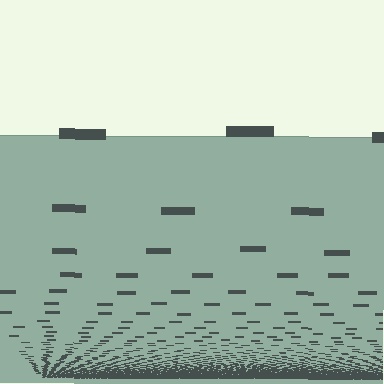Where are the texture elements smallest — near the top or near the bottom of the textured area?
Near the bottom.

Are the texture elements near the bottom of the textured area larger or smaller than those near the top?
Smaller. The gradient is inverted — elements near the bottom are smaller and denser.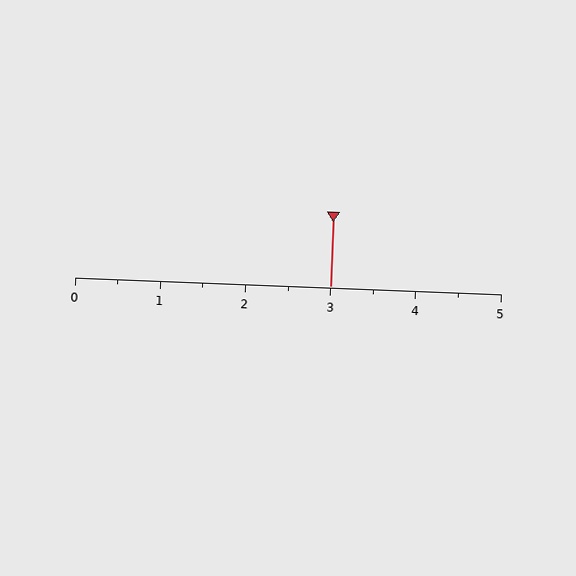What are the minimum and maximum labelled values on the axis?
The axis runs from 0 to 5.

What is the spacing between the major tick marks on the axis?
The major ticks are spaced 1 apart.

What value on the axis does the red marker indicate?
The marker indicates approximately 3.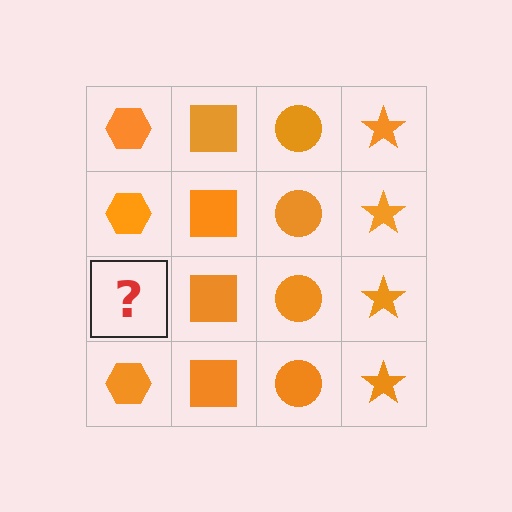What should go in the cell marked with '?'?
The missing cell should contain an orange hexagon.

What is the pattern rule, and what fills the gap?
The rule is that each column has a consistent shape. The gap should be filled with an orange hexagon.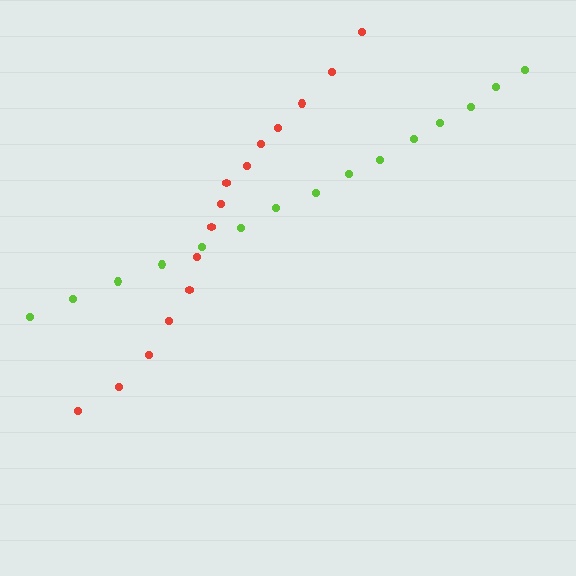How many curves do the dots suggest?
There are 2 distinct paths.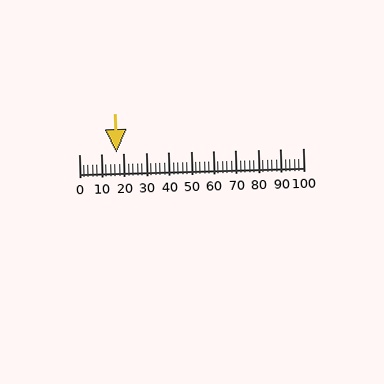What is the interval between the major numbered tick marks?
The major tick marks are spaced 10 units apart.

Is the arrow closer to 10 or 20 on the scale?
The arrow is closer to 20.